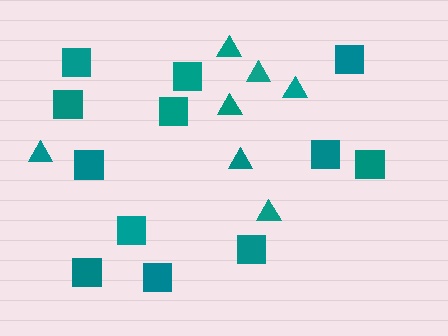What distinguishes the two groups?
There are 2 groups: one group of triangles (7) and one group of squares (12).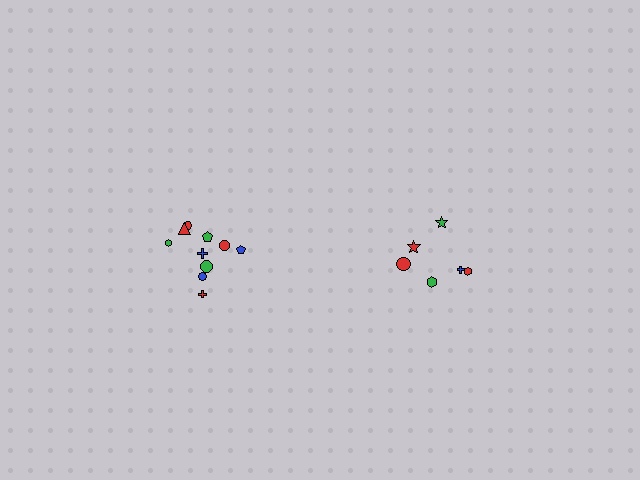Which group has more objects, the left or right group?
The left group.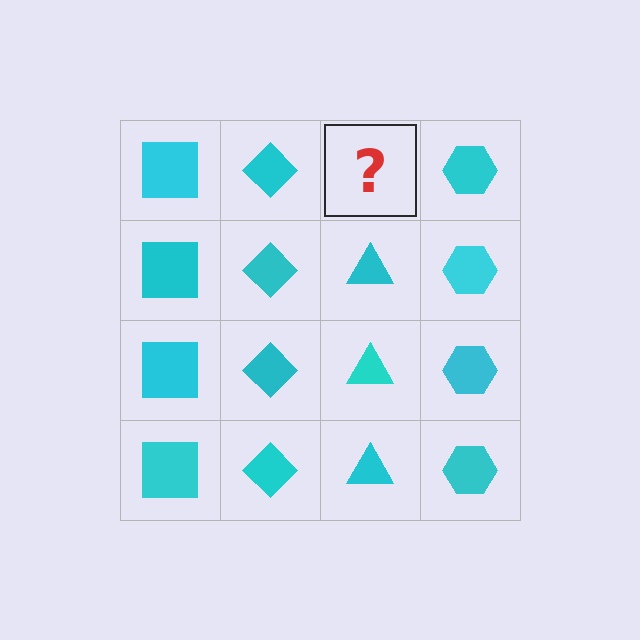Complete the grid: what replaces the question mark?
The question mark should be replaced with a cyan triangle.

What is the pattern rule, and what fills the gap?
The rule is that each column has a consistent shape. The gap should be filled with a cyan triangle.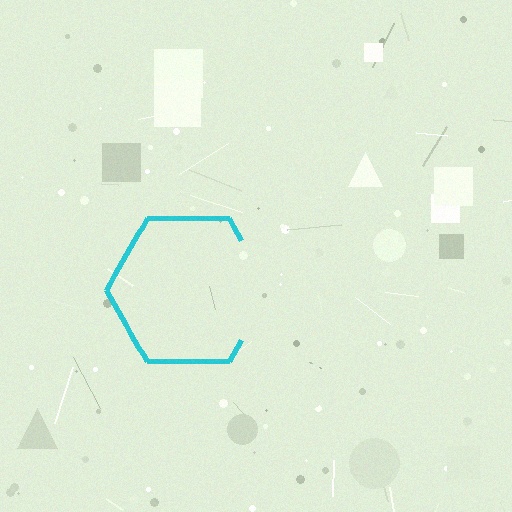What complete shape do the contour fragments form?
The contour fragments form a hexagon.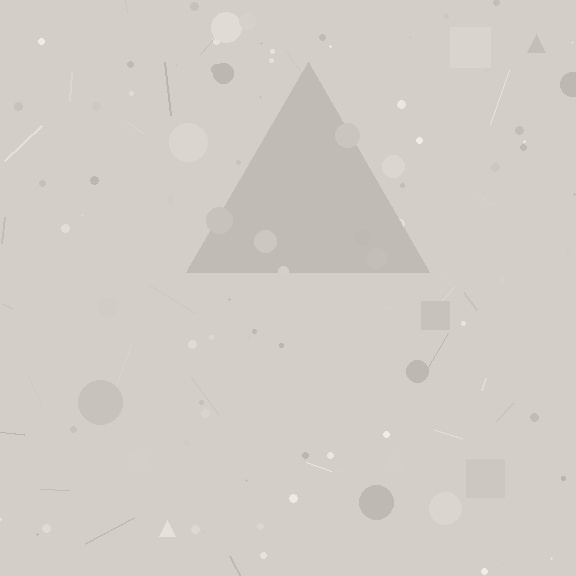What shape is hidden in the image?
A triangle is hidden in the image.